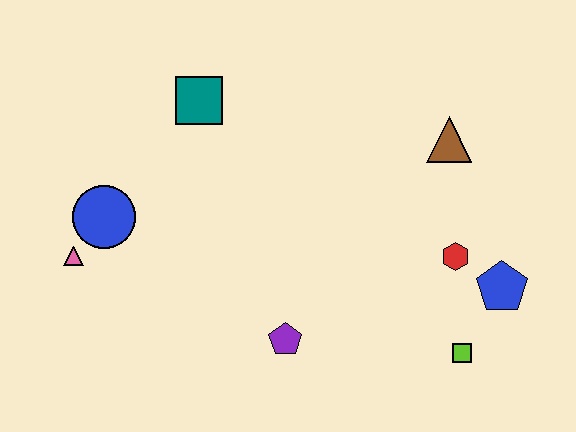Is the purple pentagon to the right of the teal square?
Yes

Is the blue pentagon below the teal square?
Yes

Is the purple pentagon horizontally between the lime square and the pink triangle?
Yes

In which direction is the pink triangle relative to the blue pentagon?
The pink triangle is to the left of the blue pentagon.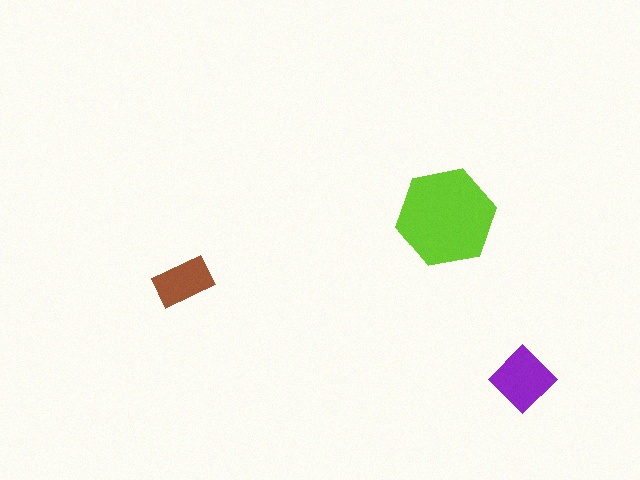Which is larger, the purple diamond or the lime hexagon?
The lime hexagon.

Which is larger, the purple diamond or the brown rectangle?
The purple diamond.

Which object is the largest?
The lime hexagon.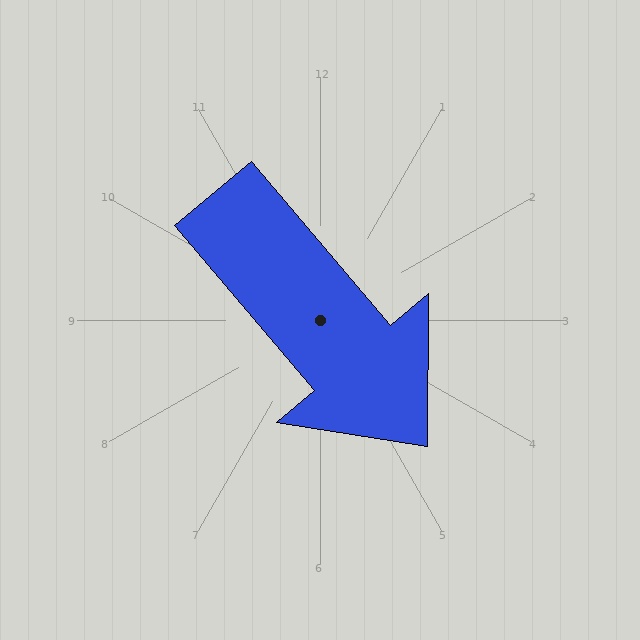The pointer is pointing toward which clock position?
Roughly 5 o'clock.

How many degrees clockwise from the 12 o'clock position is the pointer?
Approximately 140 degrees.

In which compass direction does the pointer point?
Southeast.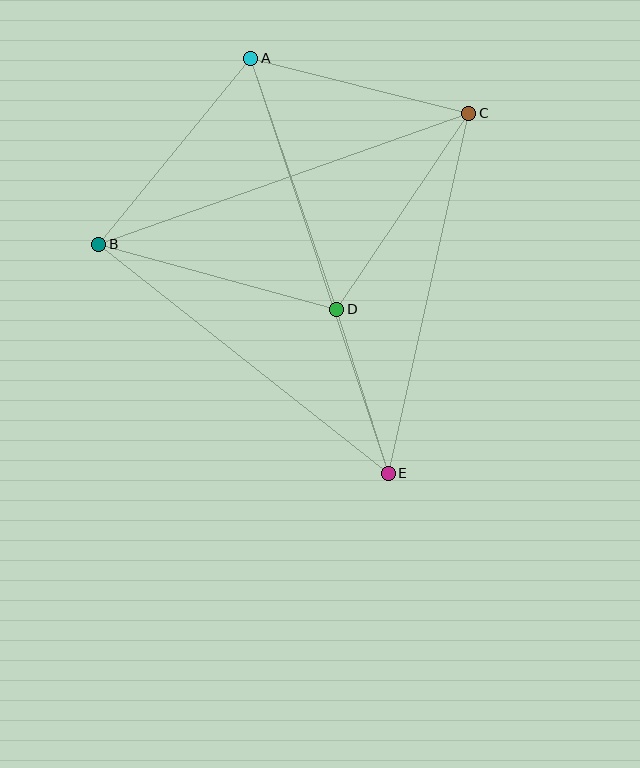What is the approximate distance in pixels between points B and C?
The distance between B and C is approximately 392 pixels.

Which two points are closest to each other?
Points D and E are closest to each other.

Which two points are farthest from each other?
Points A and E are farthest from each other.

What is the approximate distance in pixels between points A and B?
The distance between A and B is approximately 240 pixels.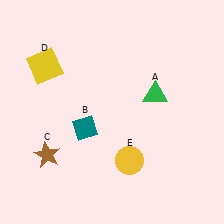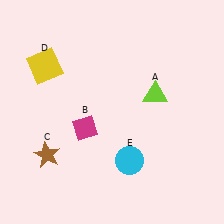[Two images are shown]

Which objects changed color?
A changed from green to lime. B changed from teal to magenta. E changed from yellow to cyan.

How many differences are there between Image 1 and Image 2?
There are 3 differences between the two images.